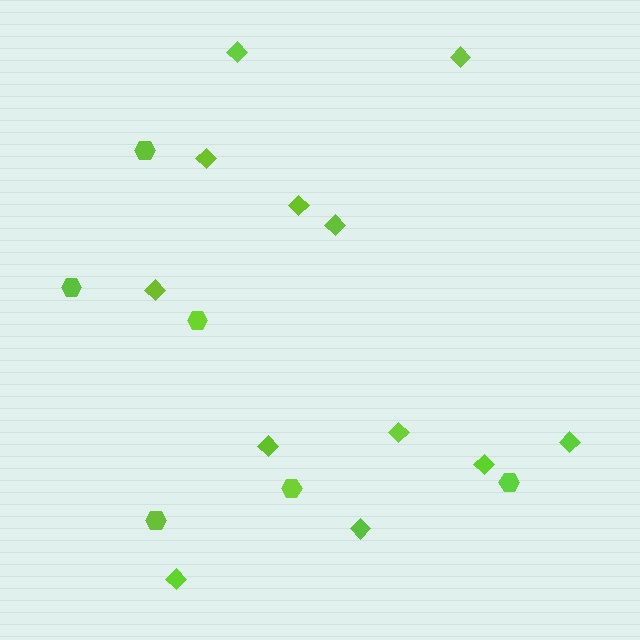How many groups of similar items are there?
There are 2 groups: one group of diamonds (12) and one group of hexagons (6).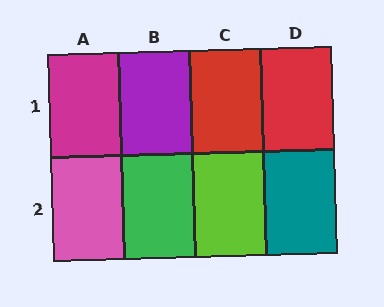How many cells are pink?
1 cell is pink.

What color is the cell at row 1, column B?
Purple.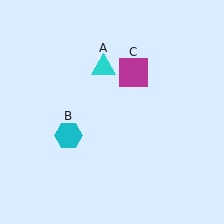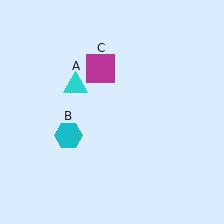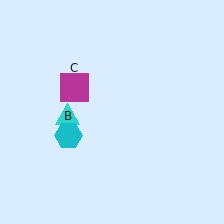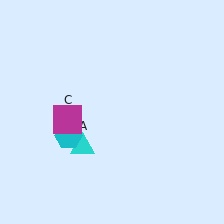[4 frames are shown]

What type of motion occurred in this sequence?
The cyan triangle (object A), magenta square (object C) rotated counterclockwise around the center of the scene.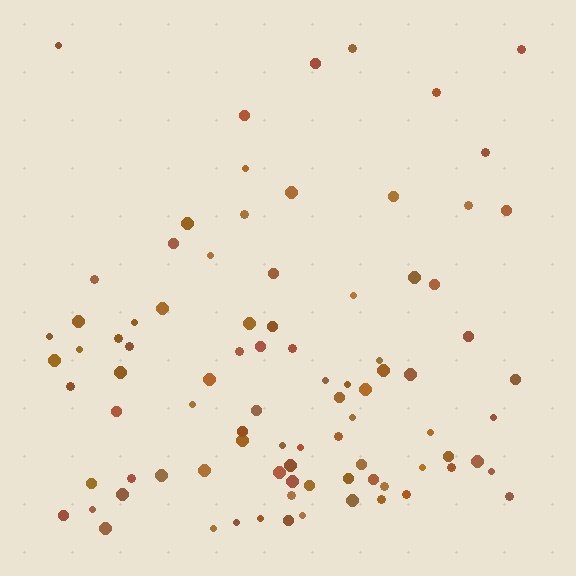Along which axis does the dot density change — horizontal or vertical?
Vertical.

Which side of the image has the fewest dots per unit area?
The top.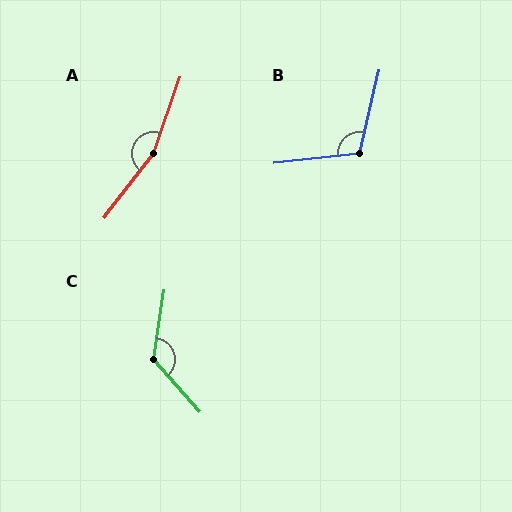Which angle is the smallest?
B, at approximately 109 degrees.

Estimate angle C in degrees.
Approximately 131 degrees.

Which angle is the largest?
A, at approximately 162 degrees.